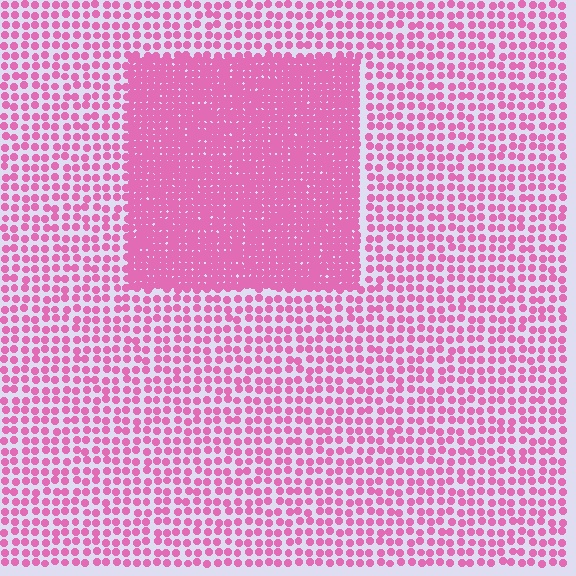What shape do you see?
I see a rectangle.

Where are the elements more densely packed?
The elements are more densely packed inside the rectangle boundary.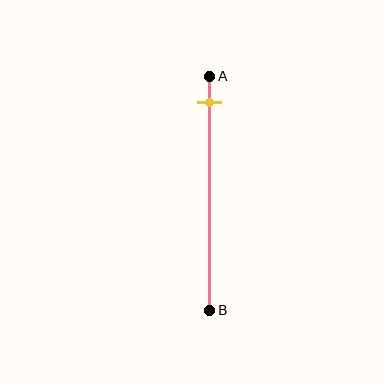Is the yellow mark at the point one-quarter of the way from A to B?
No, the mark is at about 10% from A, not at the 25% one-quarter point.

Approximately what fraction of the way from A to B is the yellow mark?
The yellow mark is approximately 10% of the way from A to B.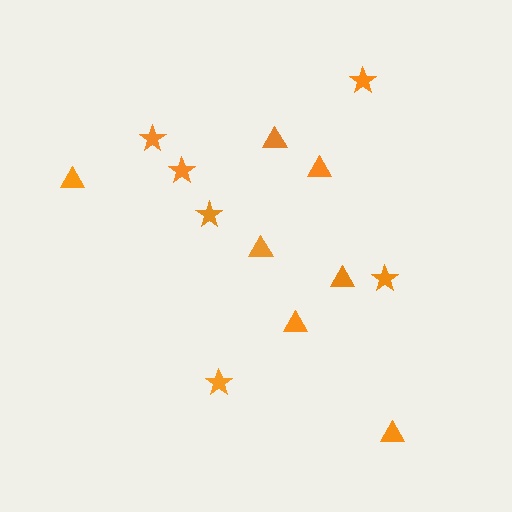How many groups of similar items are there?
There are 2 groups: one group of triangles (7) and one group of stars (6).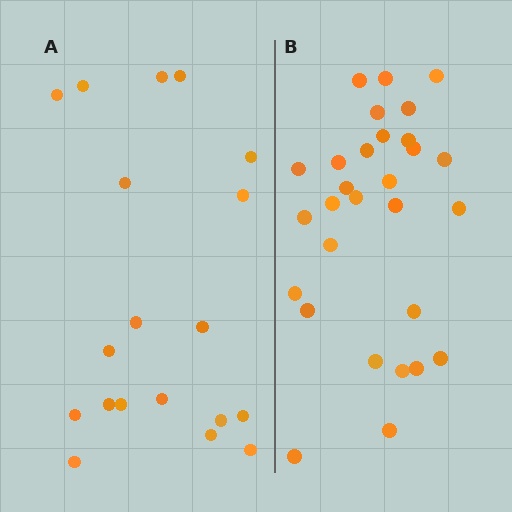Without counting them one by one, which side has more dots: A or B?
Region B (the right region) has more dots.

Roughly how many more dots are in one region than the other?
Region B has roughly 10 or so more dots than region A.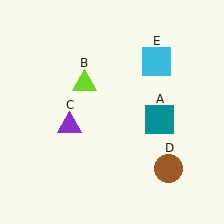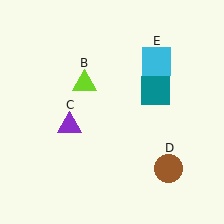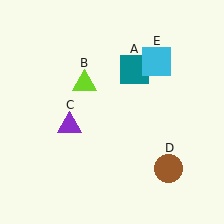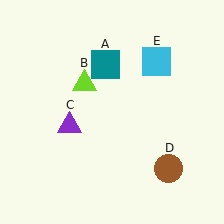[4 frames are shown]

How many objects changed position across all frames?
1 object changed position: teal square (object A).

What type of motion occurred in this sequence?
The teal square (object A) rotated counterclockwise around the center of the scene.